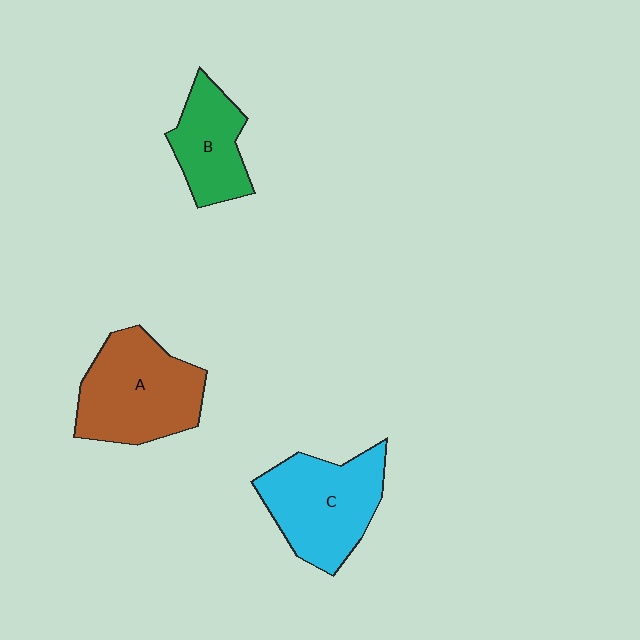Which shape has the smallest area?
Shape B (green).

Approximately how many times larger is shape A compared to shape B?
Approximately 1.5 times.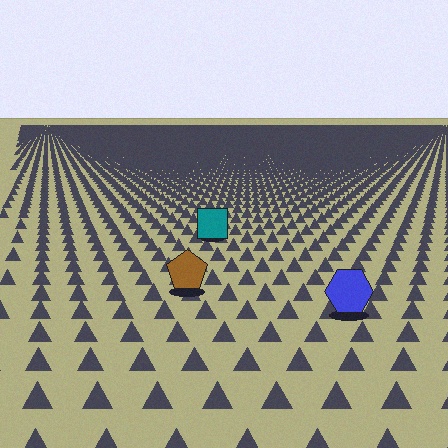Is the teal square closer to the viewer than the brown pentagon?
No. The brown pentagon is closer — you can tell from the texture gradient: the ground texture is coarser near it.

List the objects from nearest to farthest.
From nearest to farthest: the blue hexagon, the brown pentagon, the teal square.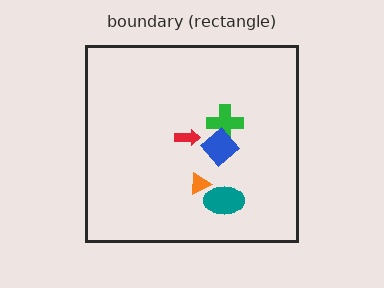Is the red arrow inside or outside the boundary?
Inside.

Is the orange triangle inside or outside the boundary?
Inside.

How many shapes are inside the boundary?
5 inside, 0 outside.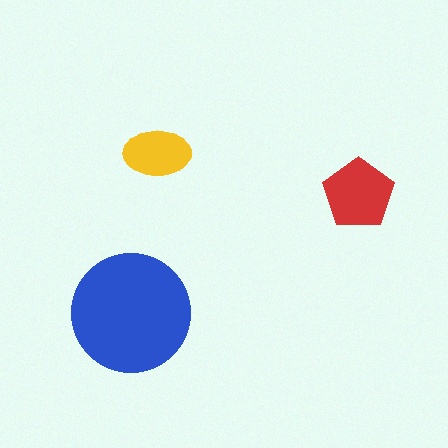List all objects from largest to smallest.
The blue circle, the red pentagon, the yellow ellipse.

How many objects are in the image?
There are 3 objects in the image.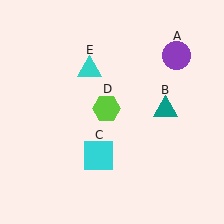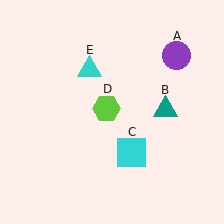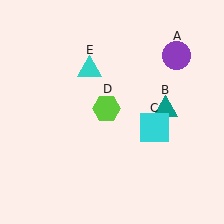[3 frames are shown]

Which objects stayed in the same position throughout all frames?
Purple circle (object A) and teal triangle (object B) and lime hexagon (object D) and cyan triangle (object E) remained stationary.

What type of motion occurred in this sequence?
The cyan square (object C) rotated counterclockwise around the center of the scene.